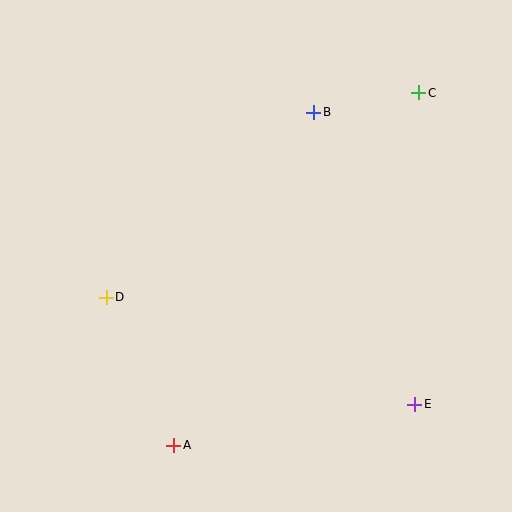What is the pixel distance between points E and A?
The distance between E and A is 244 pixels.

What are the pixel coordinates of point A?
Point A is at (174, 445).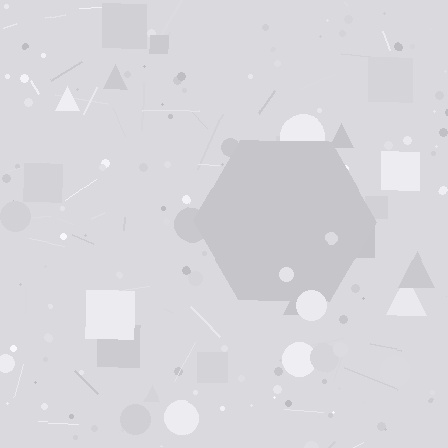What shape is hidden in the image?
A hexagon is hidden in the image.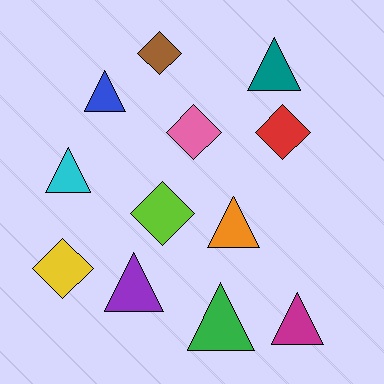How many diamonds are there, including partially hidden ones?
There are 5 diamonds.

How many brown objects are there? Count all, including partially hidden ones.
There is 1 brown object.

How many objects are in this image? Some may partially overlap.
There are 12 objects.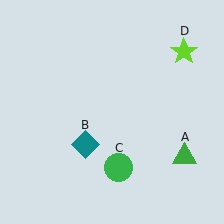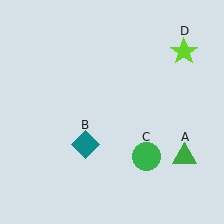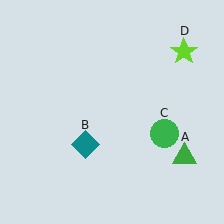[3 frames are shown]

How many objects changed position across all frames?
1 object changed position: green circle (object C).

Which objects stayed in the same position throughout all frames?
Green triangle (object A) and teal diamond (object B) and lime star (object D) remained stationary.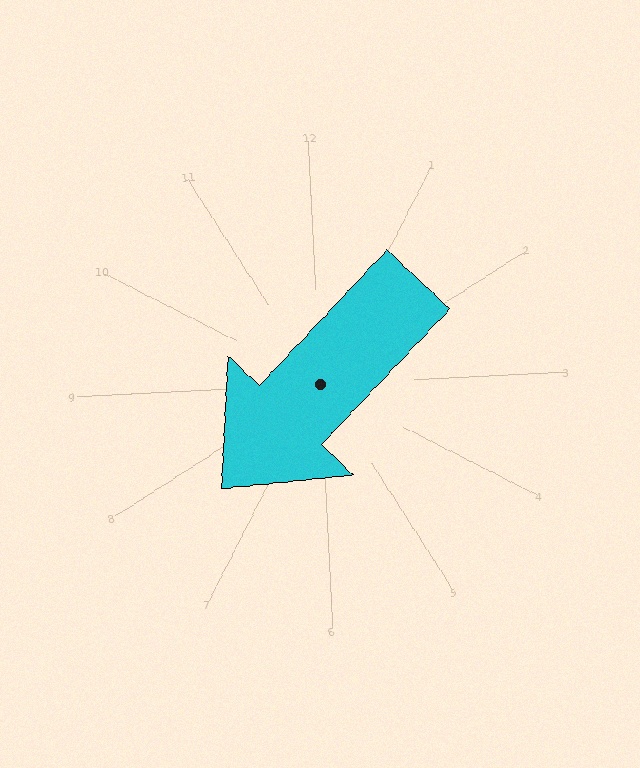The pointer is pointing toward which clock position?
Roughly 8 o'clock.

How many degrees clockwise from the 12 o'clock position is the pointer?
Approximately 226 degrees.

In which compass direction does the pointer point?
Southwest.